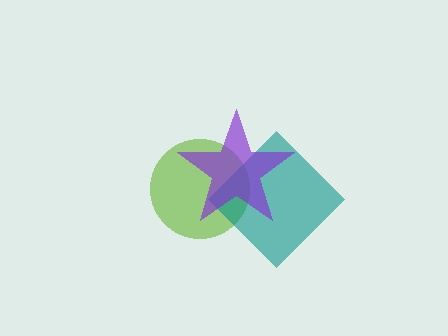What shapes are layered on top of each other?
The layered shapes are: a lime circle, a teal diamond, a purple star.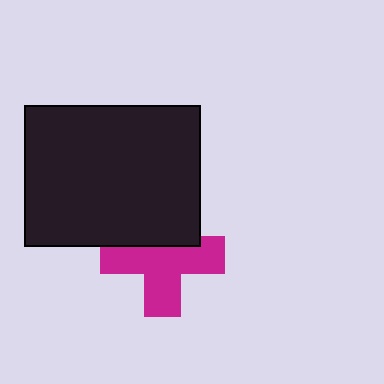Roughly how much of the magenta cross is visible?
About half of it is visible (roughly 65%).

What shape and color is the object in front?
The object in front is a black rectangle.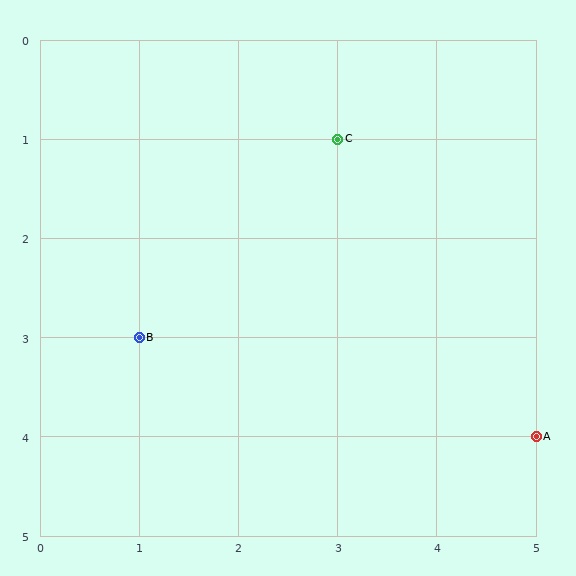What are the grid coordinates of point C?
Point C is at grid coordinates (3, 1).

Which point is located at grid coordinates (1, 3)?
Point B is at (1, 3).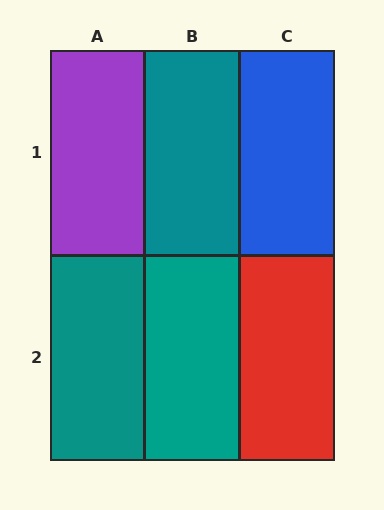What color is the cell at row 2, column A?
Teal.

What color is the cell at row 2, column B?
Teal.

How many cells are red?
1 cell is red.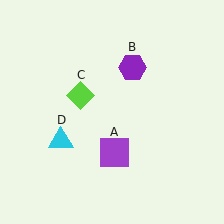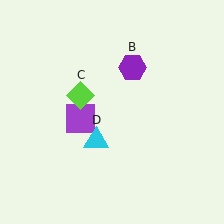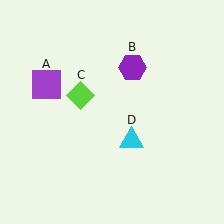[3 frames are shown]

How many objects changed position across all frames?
2 objects changed position: purple square (object A), cyan triangle (object D).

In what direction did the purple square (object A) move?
The purple square (object A) moved up and to the left.